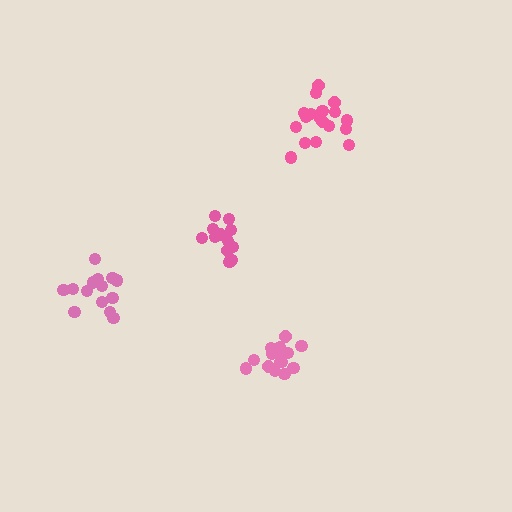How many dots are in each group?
Group 1: 14 dots, Group 2: 12 dots, Group 3: 15 dots, Group 4: 18 dots (59 total).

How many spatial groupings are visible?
There are 4 spatial groupings.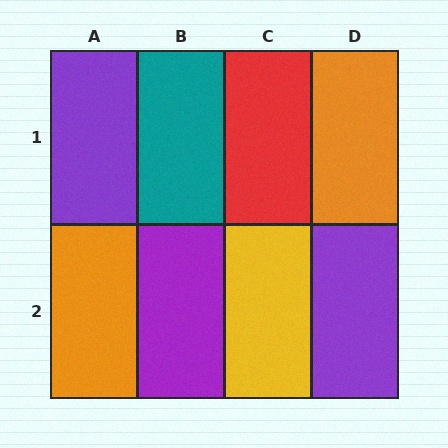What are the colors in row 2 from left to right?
Orange, purple, yellow, purple.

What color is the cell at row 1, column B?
Teal.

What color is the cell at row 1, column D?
Orange.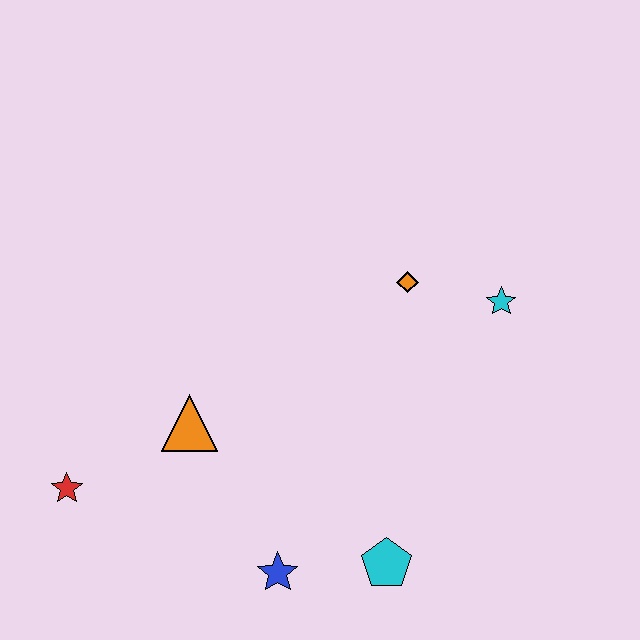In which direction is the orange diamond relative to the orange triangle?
The orange diamond is to the right of the orange triangle.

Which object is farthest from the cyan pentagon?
The red star is farthest from the cyan pentagon.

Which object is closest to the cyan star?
The orange diamond is closest to the cyan star.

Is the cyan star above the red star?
Yes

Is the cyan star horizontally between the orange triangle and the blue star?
No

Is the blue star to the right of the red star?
Yes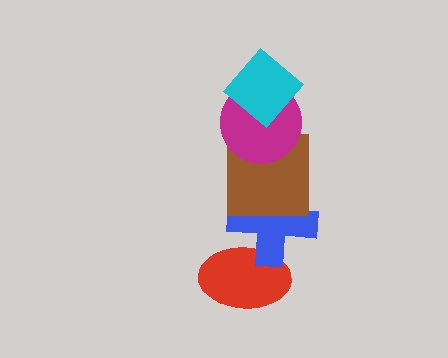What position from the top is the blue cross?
The blue cross is 4th from the top.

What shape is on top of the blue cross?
The brown square is on top of the blue cross.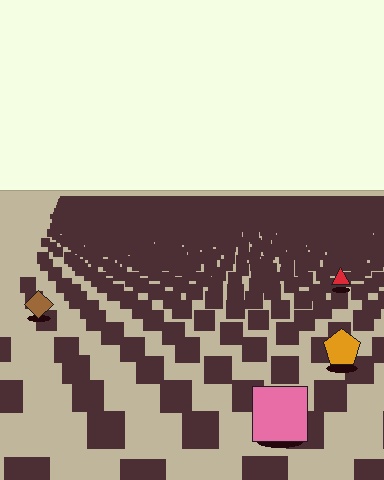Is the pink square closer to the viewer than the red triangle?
Yes. The pink square is closer — you can tell from the texture gradient: the ground texture is coarser near it.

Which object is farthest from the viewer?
The red triangle is farthest from the viewer. It appears smaller and the ground texture around it is denser.